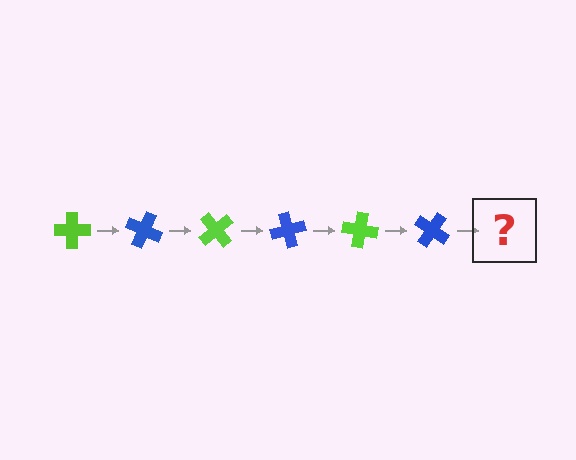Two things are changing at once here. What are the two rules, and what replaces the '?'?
The two rules are that it rotates 25 degrees each step and the color cycles through lime and blue. The '?' should be a lime cross, rotated 150 degrees from the start.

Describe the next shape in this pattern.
It should be a lime cross, rotated 150 degrees from the start.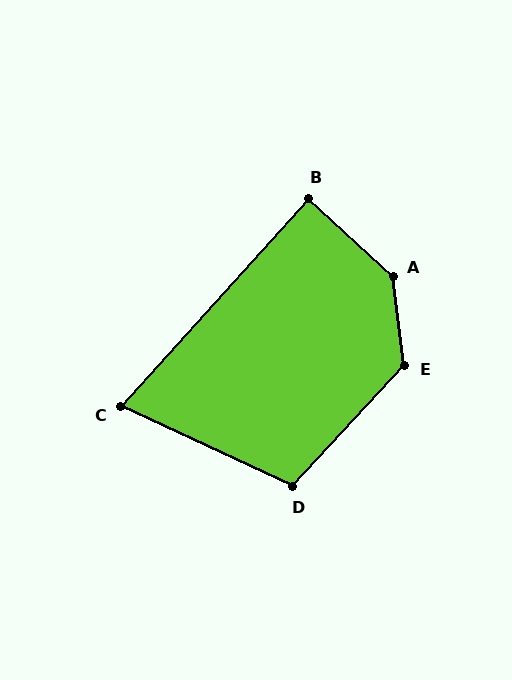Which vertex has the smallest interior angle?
C, at approximately 73 degrees.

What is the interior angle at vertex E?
Approximately 130 degrees (obtuse).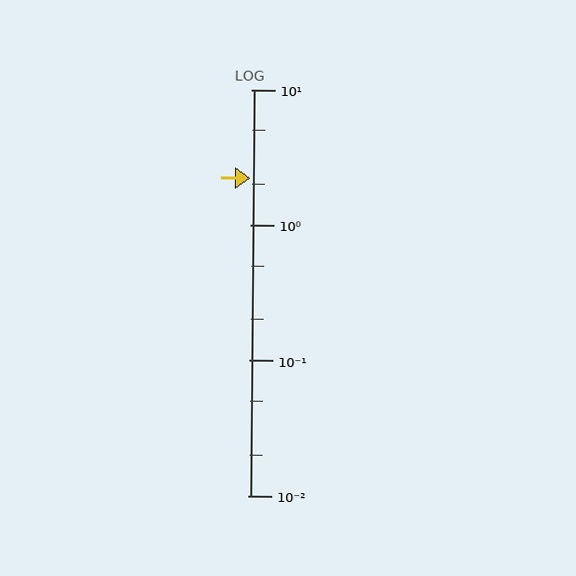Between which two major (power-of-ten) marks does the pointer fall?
The pointer is between 1 and 10.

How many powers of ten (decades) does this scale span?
The scale spans 3 decades, from 0.01 to 10.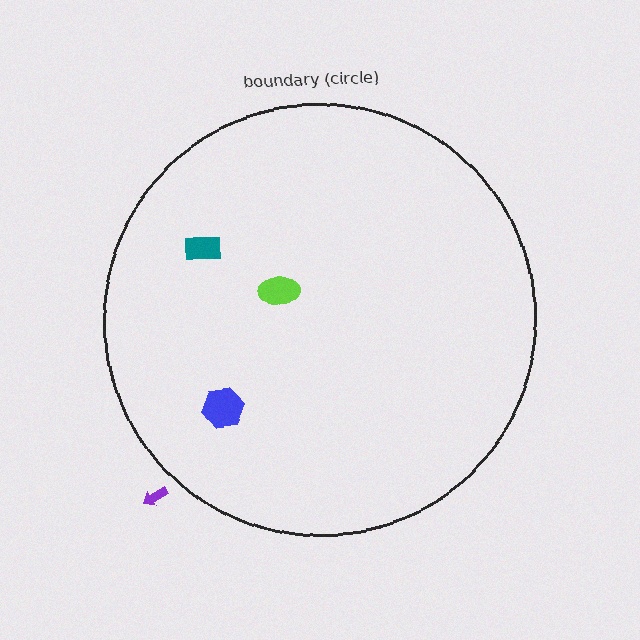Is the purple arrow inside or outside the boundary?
Outside.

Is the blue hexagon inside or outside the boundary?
Inside.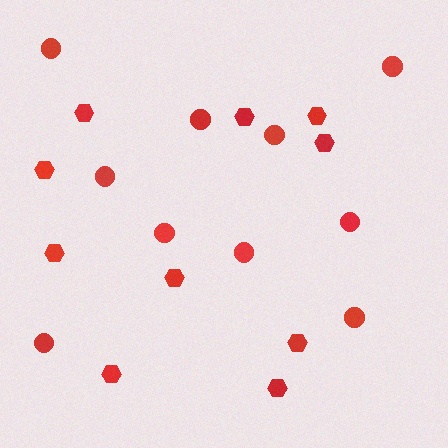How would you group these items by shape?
There are 2 groups: one group of circles (10) and one group of hexagons (10).